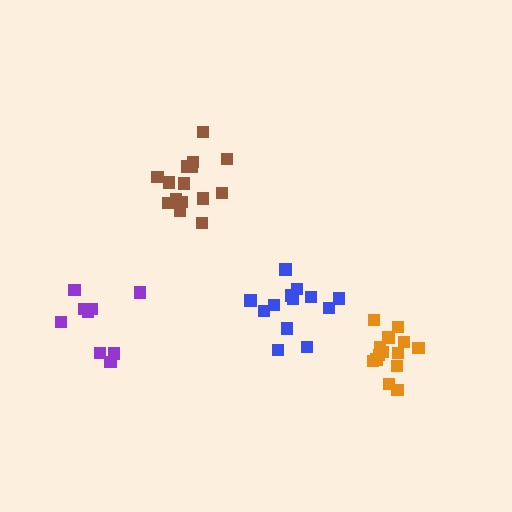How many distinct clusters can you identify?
There are 4 distinct clusters.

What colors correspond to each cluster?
The clusters are colored: blue, purple, orange, brown.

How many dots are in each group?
Group 1: 13 dots, Group 2: 9 dots, Group 3: 14 dots, Group 4: 15 dots (51 total).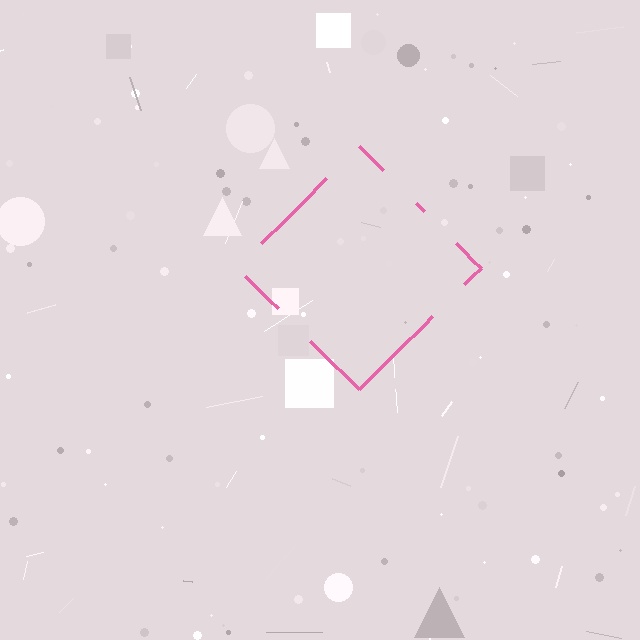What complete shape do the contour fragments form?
The contour fragments form a diamond.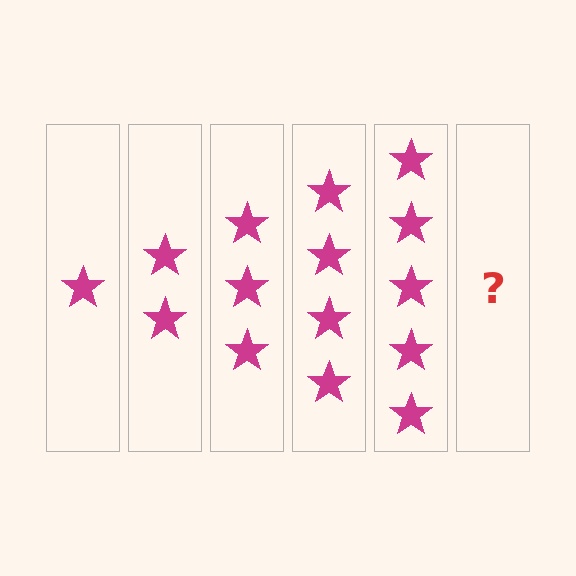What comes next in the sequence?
The next element should be 6 stars.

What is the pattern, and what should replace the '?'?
The pattern is that each step adds one more star. The '?' should be 6 stars.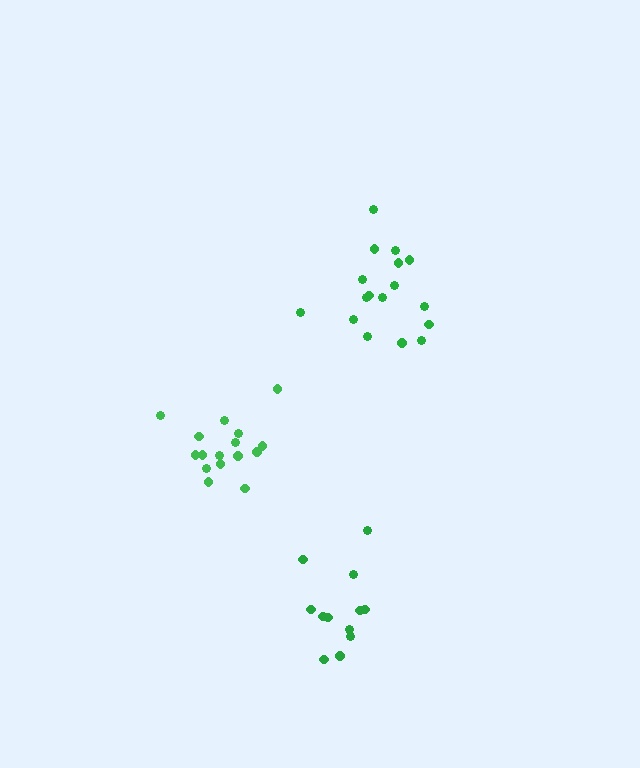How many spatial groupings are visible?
There are 3 spatial groupings.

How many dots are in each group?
Group 1: 12 dots, Group 2: 17 dots, Group 3: 16 dots (45 total).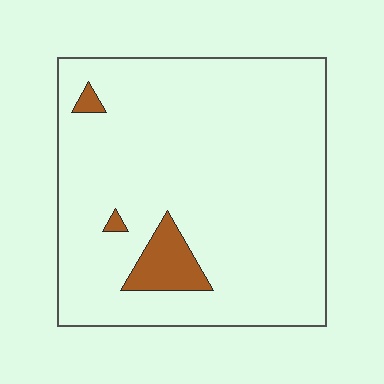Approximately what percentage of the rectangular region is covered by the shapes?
Approximately 5%.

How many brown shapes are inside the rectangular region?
3.